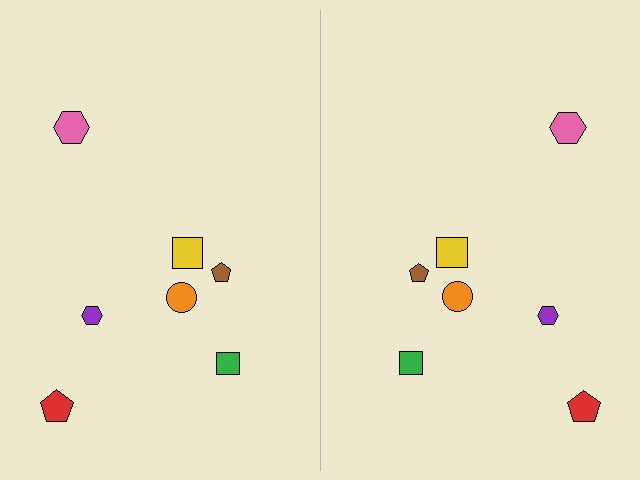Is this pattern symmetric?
Yes, this pattern has bilateral (reflection) symmetry.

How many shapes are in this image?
There are 14 shapes in this image.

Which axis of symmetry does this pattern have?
The pattern has a vertical axis of symmetry running through the center of the image.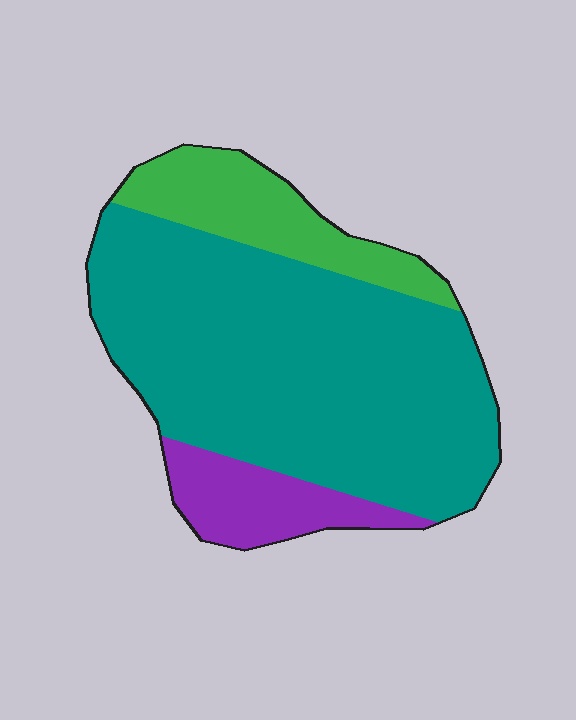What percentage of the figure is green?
Green covers 17% of the figure.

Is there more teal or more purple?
Teal.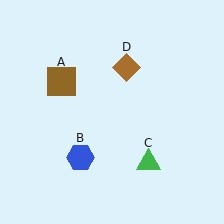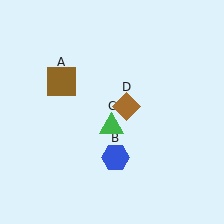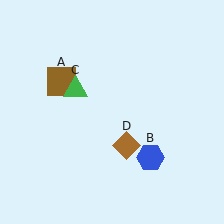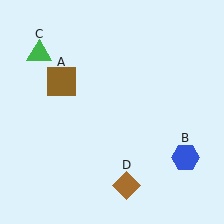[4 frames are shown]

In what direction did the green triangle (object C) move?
The green triangle (object C) moved up and to the left.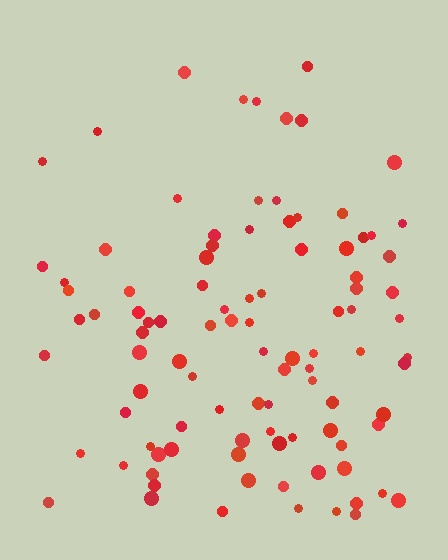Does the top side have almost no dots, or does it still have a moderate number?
Still a moderate number, just noticeably fewer than the bottom.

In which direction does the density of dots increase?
From top to bottom, with the bottom side densest.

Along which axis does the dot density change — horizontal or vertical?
Vertical.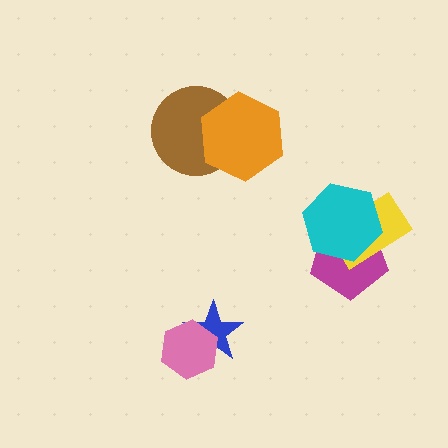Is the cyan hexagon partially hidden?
No, no other shape covers it.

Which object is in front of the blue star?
The pink hexagon is in front of the blue star.